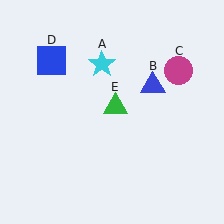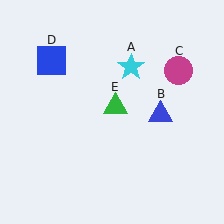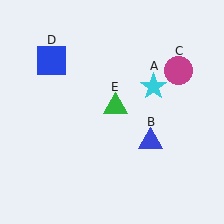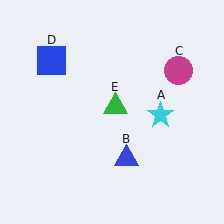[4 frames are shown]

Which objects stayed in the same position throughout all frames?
Magenta circle (object C) and blue square (object D) and green triangle (object E) remained stationary.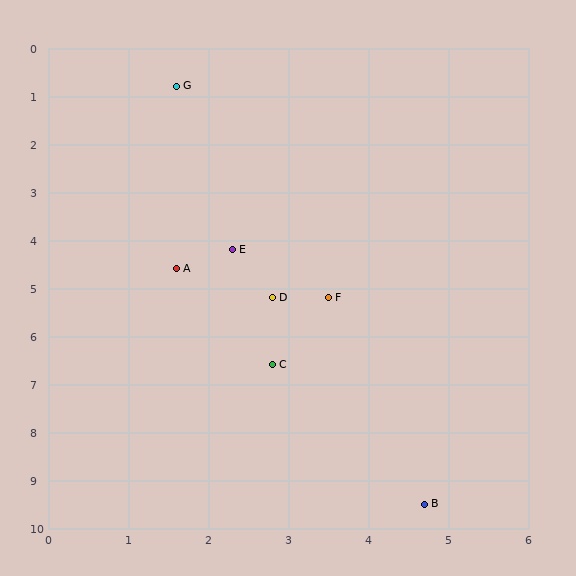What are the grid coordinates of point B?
Point B is at approximately (4.7, 9.5).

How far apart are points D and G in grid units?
Points D and G are about 4.6 grid units apart.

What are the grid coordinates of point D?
Point D is at approximately (2.8, 5.2).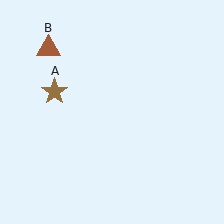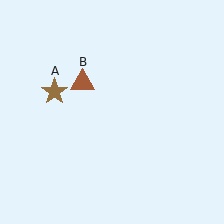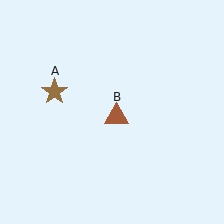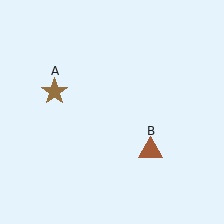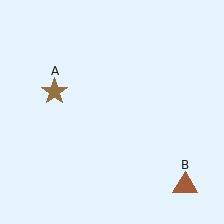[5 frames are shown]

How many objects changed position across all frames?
1 object changed position: brown triangle (object B).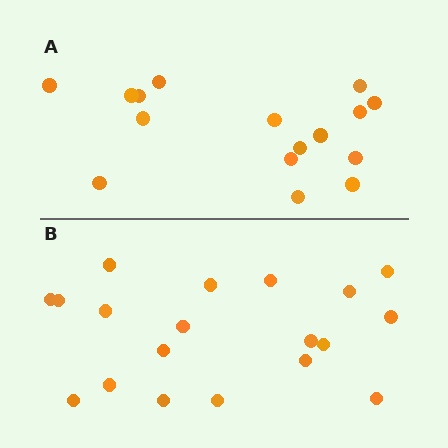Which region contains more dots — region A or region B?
Region B (the bottom region) has more dots.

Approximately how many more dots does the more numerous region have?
Region B has just a few more — roughly 2 or 3 more dots than region A.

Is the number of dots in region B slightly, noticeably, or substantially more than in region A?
Region B has only slightly more — the two regions are fairly close. The ratio is roughly 1.2 to 1.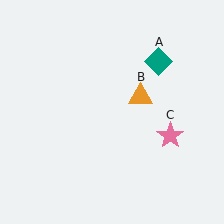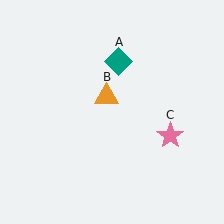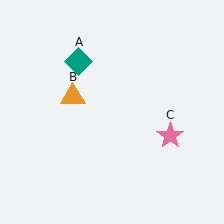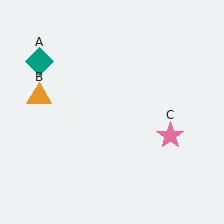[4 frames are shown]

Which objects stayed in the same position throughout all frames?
Pink star (object C) remained stationary.